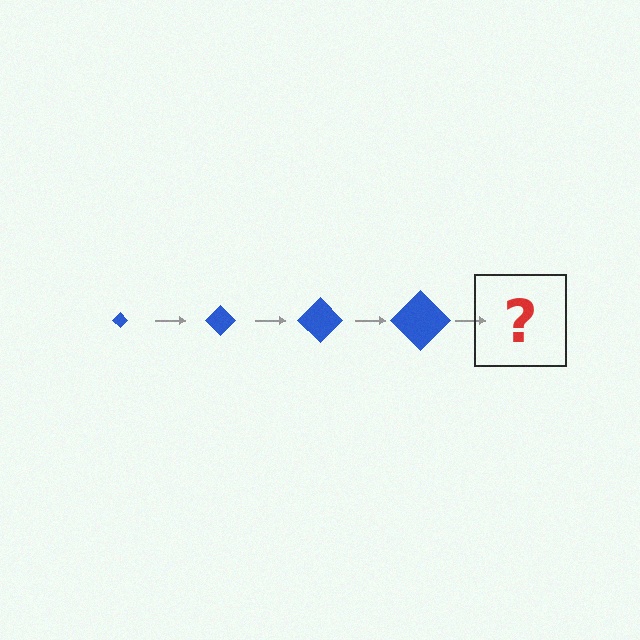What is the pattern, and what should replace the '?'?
The pattern is that the diamond gets progressively larger each step. The '?' should be a blue diamond, larger than the previous one.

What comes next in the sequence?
The next element should be a blue diamond, larger than the previous one.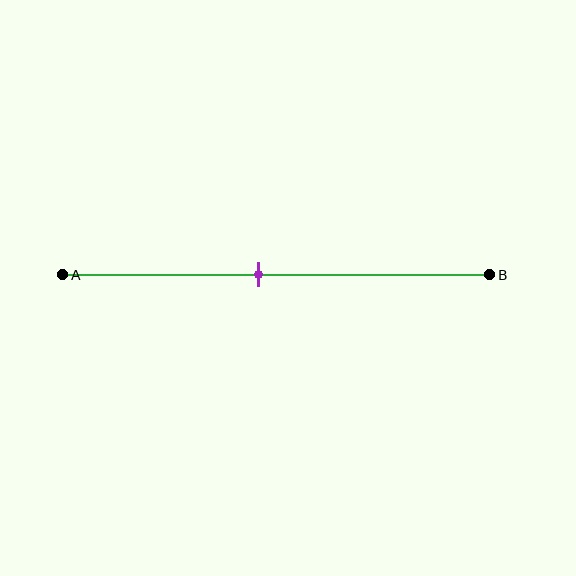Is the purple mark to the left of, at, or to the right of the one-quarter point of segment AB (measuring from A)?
The purple mark is to the right of the one-quarter point of segment AB.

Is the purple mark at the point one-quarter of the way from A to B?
No, the mark is at about 45% from A, not at the 25% one-quarter point.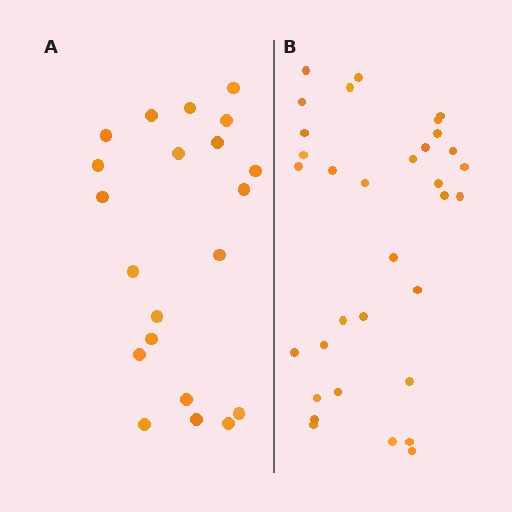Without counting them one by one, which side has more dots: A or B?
Region B (the right region) has more dots.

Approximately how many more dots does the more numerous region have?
Region B has roughly 12 or so more dots than region A.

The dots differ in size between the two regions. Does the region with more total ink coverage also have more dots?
No. Region A has more total ink coverage because its dots are larger, but region B actually contains more individual dots. Total area can be misleading — the number of items is what matters here.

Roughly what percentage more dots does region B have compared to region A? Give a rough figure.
About 55% more.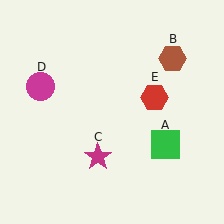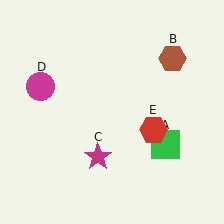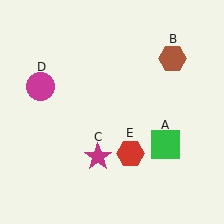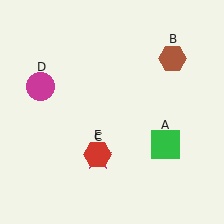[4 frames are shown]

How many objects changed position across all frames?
1 object changed position: red hexagon (object E).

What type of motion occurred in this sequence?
The red hexagon (object E) rotated clockwise around the center of the scene.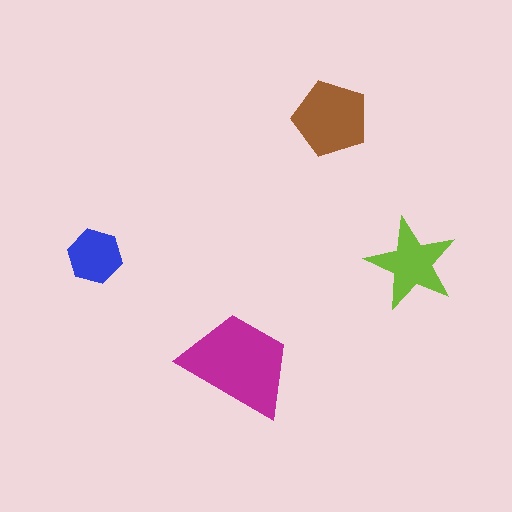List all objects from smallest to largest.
The blue hexagon, the lime star, the brown pentagon, the magenta trapezoid.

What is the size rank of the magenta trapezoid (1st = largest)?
1st.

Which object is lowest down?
The magenta trapezoid is bottommost.